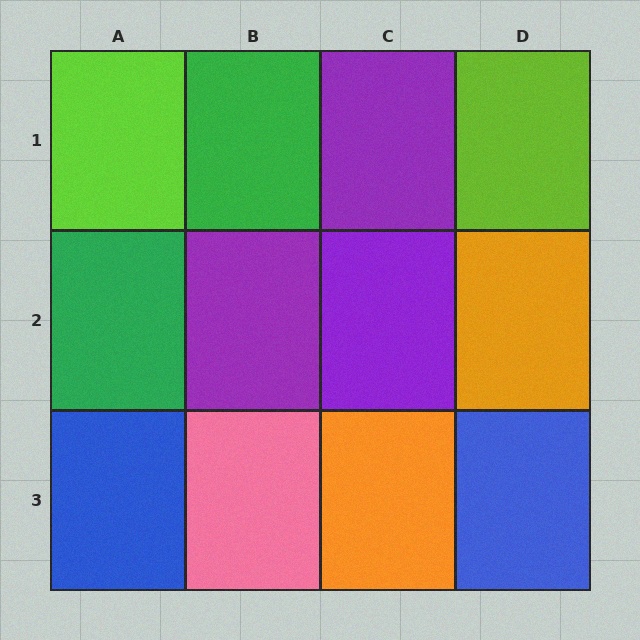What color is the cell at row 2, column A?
Green.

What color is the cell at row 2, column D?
Orange.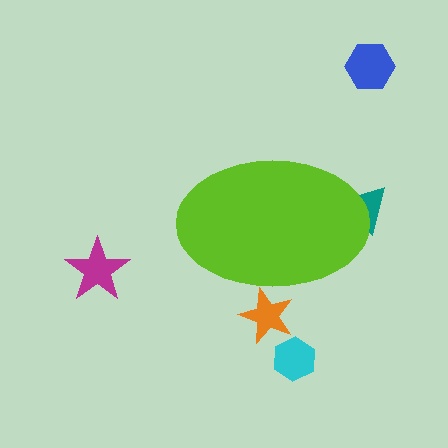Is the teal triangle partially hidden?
Yes, the teal triangle is partially hidden behind the lime ellipse.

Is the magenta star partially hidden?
No, the magenta star is fully visible.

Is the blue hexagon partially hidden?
No, the blue hexagon is fully visible.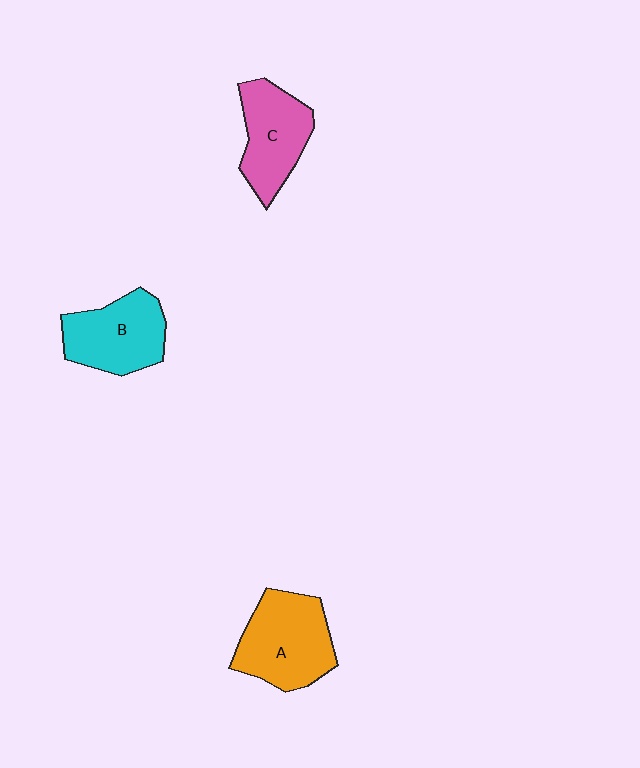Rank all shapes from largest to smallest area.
From largest to smallest: A (orange), B (cyan), C (pink).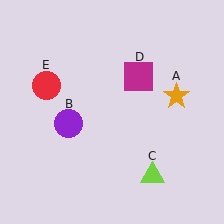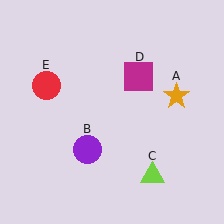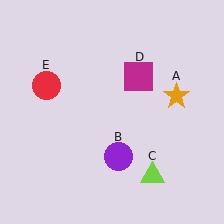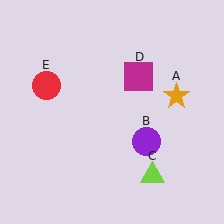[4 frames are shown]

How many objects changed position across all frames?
1 object changed position: purple circle (object B).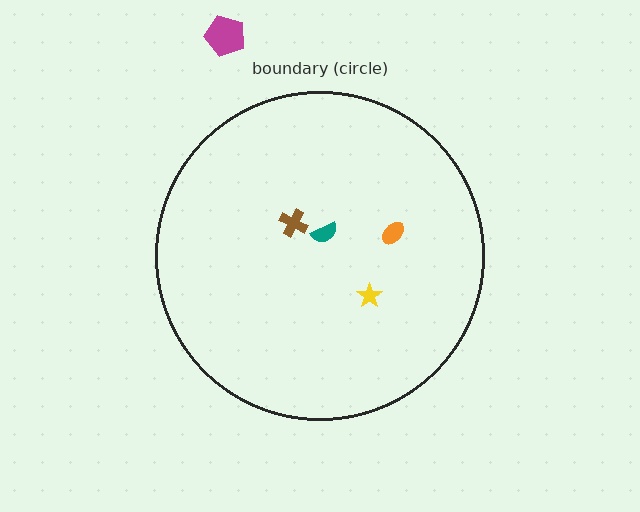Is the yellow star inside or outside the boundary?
Inside.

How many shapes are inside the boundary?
4 inside, 1 outside.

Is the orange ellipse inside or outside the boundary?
Inside.